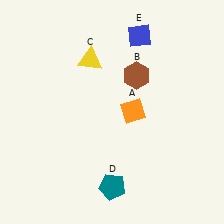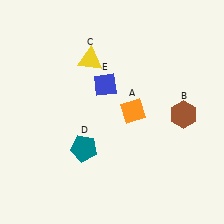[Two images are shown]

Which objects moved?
The objects that moved are: the brown hexagon (B), the teal pentagon (D), the blue diamond (E).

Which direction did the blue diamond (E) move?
The blue diamond (E) moved down.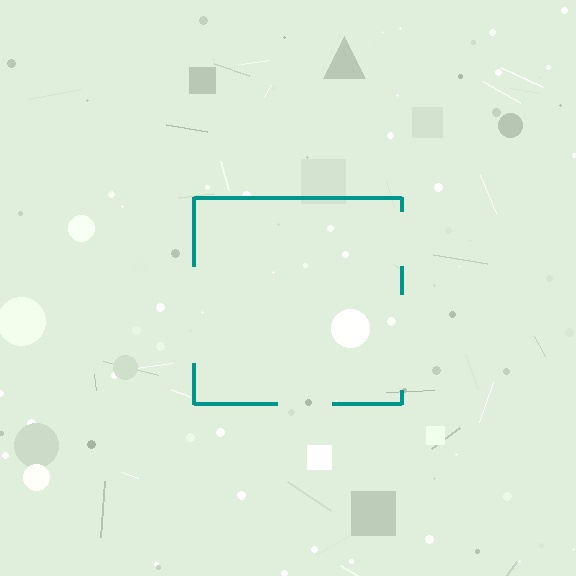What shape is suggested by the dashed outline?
The dashed outline suggests a square.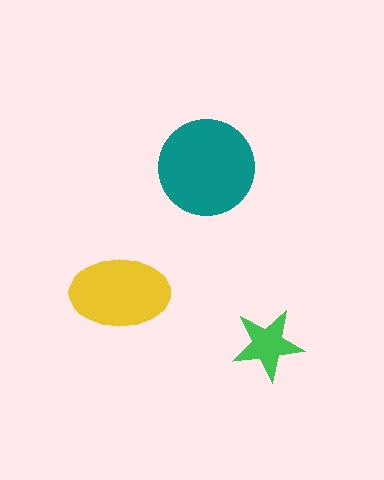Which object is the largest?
The teal circle.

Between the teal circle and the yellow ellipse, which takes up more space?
The teal circle.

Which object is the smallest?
The green star.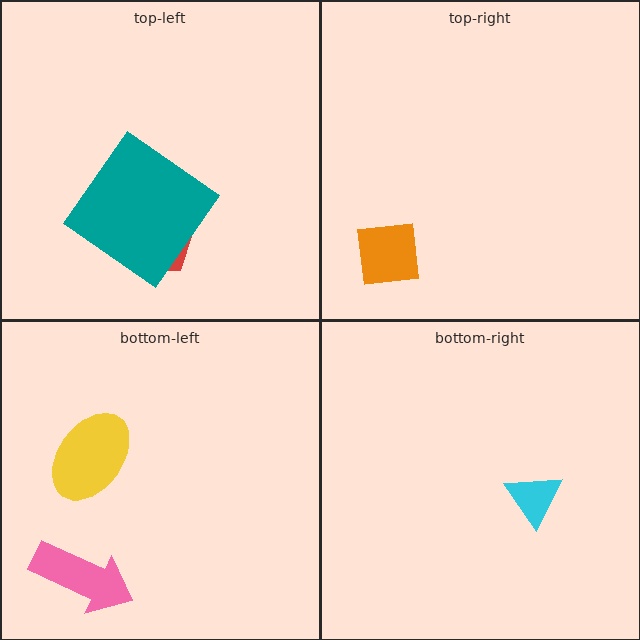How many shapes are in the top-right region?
1.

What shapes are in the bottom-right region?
The cyan triangle.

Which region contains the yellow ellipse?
The bottom-left region.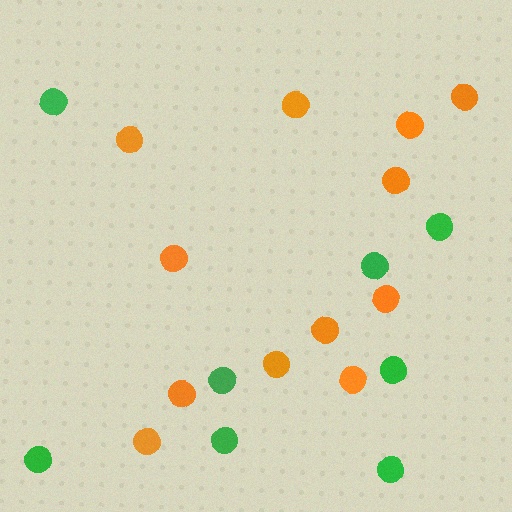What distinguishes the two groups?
There are 2 groups: one group of orange circles (12) and one group of green circles (8).